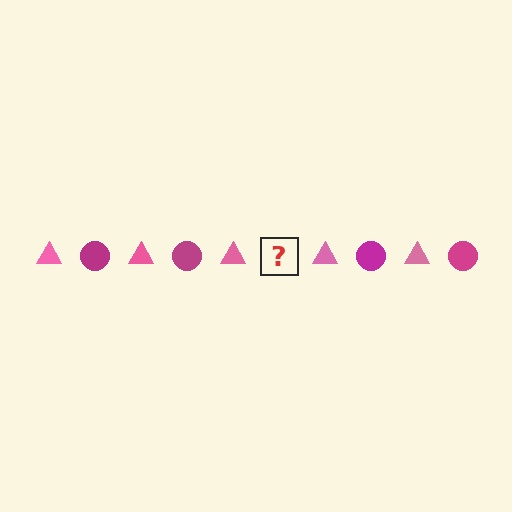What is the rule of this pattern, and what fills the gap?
The rule is that the pattern alternates between pink triangle and magenta circle. The gap should be filled with a magenta circle.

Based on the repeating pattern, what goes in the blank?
The blank should be a magenta circle.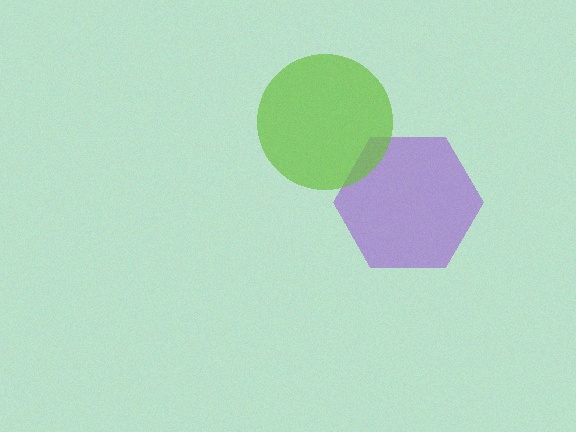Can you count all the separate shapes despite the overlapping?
Yes, there are 2 separate shapes.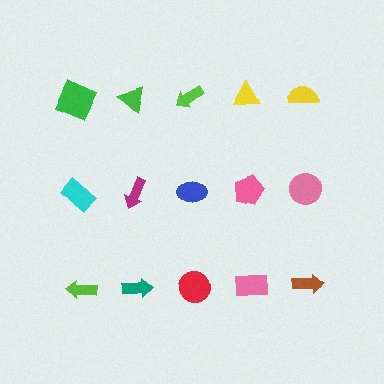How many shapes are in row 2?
5 shapes.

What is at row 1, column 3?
A lime arrow.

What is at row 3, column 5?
A brown arrow.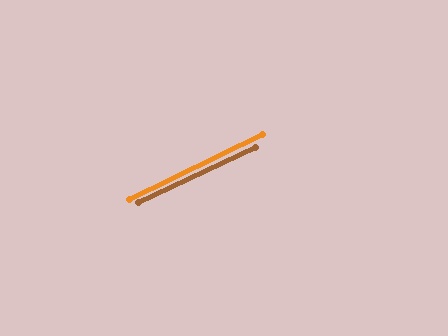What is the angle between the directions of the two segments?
Approximately 1 degree.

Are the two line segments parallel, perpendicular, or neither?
Parallel — their directions differ by only 0.7°.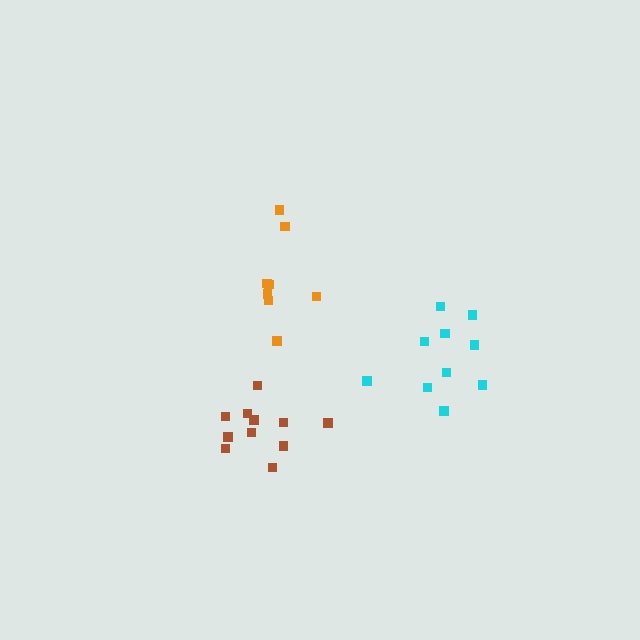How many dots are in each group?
Group 1: 8 dots, Group 2: 10 dots, Group 3: 11 dots (29 total).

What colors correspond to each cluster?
The clusters are colored: orange, cyan, brown.